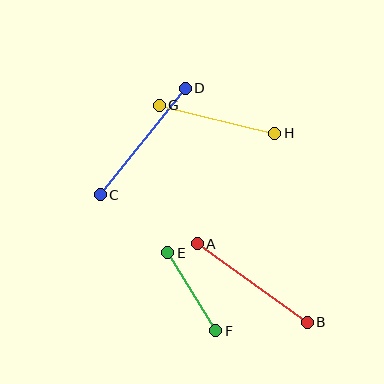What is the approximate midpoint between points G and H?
The midpoint is at approximately (217, 119) pixels.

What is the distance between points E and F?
The distance is approximately 91 pixels.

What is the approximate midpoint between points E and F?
The midpoint is at approximately (192, 292) pixels.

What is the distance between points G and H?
The distance is approximately 119 pixels.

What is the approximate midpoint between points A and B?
The midpoint is at approximately (252, 283) pixels.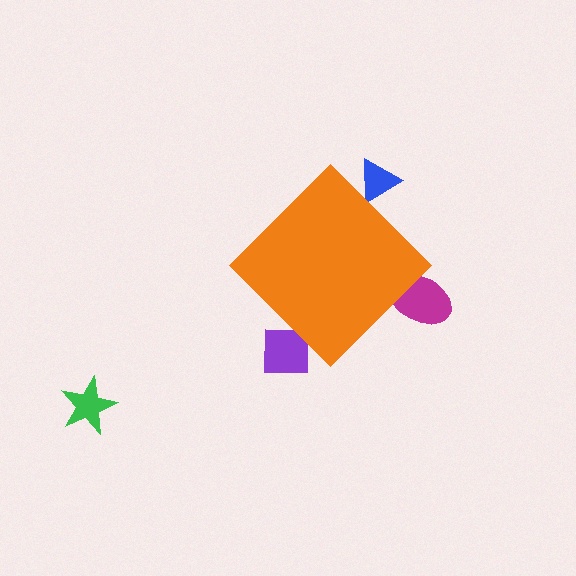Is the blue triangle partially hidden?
Yes, the blue triangle is partially hidden behind the orange diamond.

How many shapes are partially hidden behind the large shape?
3 shapes are partially hidden.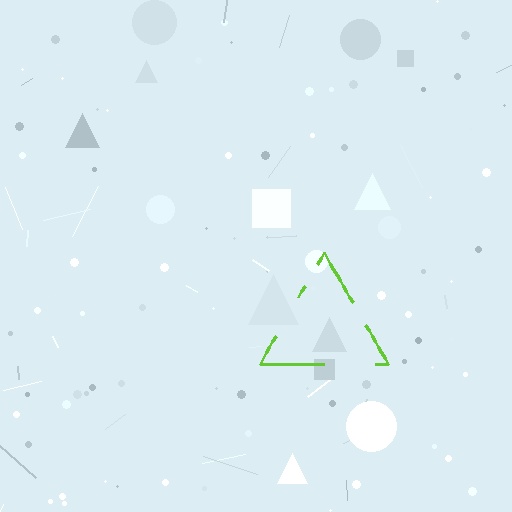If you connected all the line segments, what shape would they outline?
They would outline a triangle.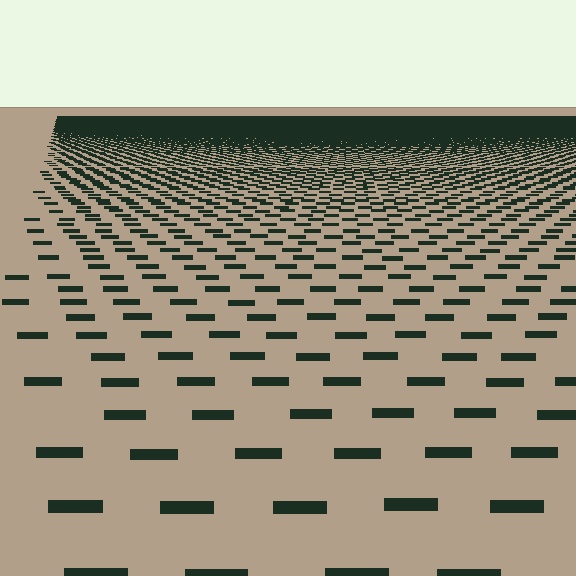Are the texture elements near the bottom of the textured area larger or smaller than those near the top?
Larger. Near the bottom, elements are closer to the viewer and appear at a bigger on-screen size.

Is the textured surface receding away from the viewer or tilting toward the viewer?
The surface is receding away from the viewer. Texture elements get smaller and denser toward the top.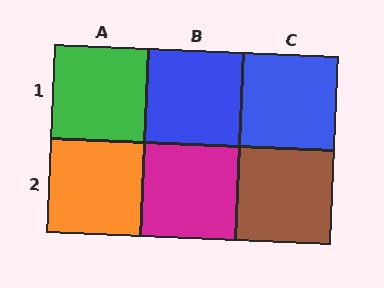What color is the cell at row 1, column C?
Blue.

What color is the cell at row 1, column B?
Blue.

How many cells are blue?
2 cells are blue.